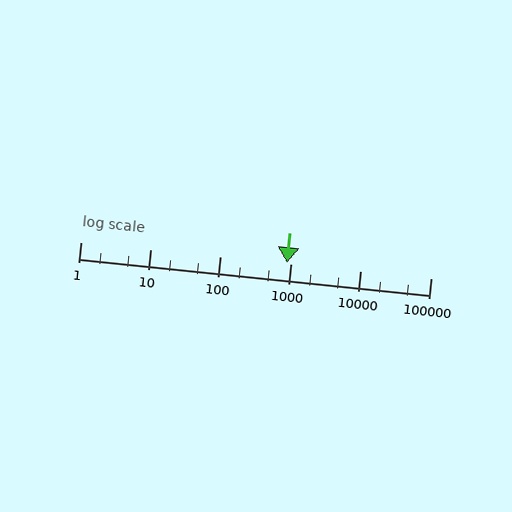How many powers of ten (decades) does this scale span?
The scale spans 5 decades, from 1 to 100000.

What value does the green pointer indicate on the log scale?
The pointer indicates approximately 880.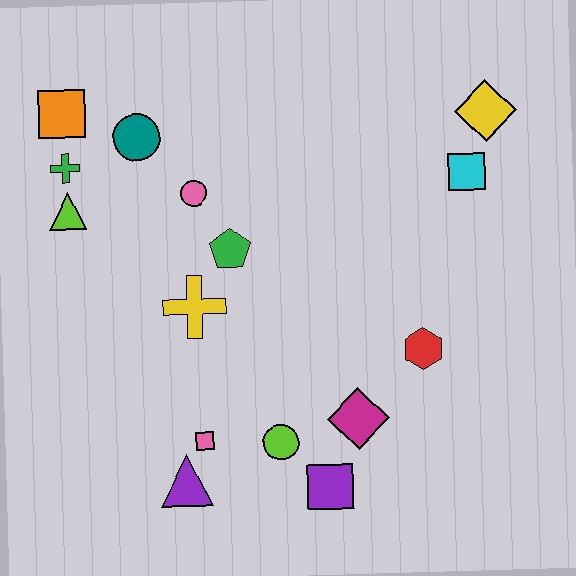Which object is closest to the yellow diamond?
The cyan square is closest to the yellow diamond.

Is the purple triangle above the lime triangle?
No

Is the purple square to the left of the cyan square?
Yes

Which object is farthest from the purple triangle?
The yellow diamond is farthest from the purple triangle.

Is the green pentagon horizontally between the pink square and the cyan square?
Yes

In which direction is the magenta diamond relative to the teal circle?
The magenta diamond is below the teal circle.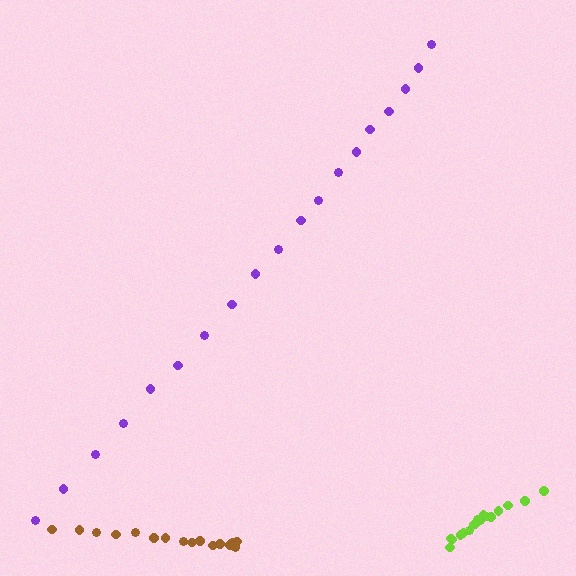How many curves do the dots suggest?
There are 3 distinct paths.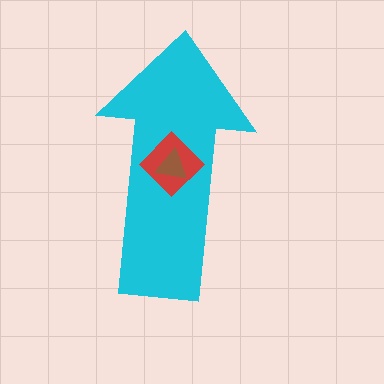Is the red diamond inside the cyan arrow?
Yes.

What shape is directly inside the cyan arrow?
The red diamond.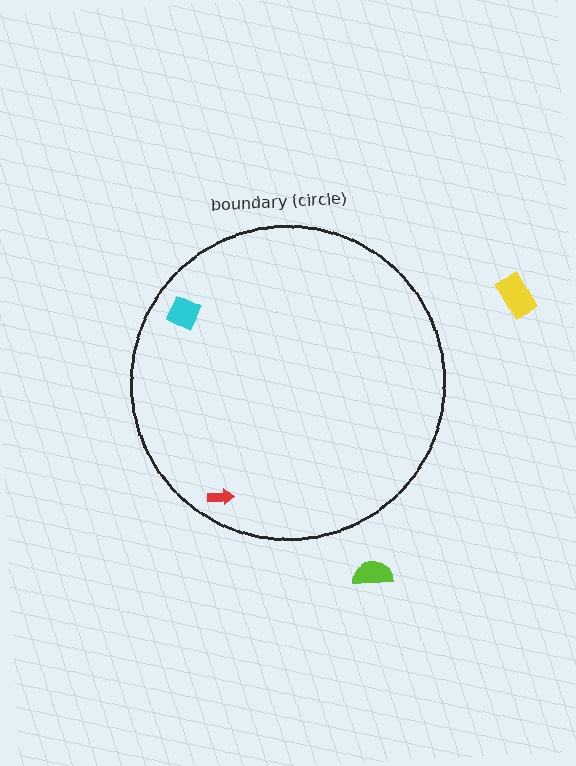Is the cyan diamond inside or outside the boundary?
Inside.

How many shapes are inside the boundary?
2 inside, 2 outside.